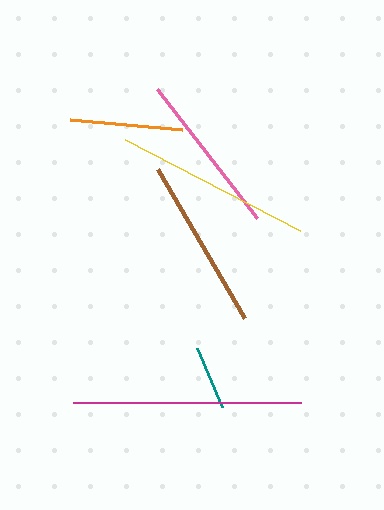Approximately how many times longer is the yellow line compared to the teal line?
The yellow line is approximately 3.1 times the length of the teal line.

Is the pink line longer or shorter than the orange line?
The pink line is longer than the orange line.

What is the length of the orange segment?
The orange segment is approximately 113 pixels long.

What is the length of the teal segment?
The teal segment is approximately 64 pixels long.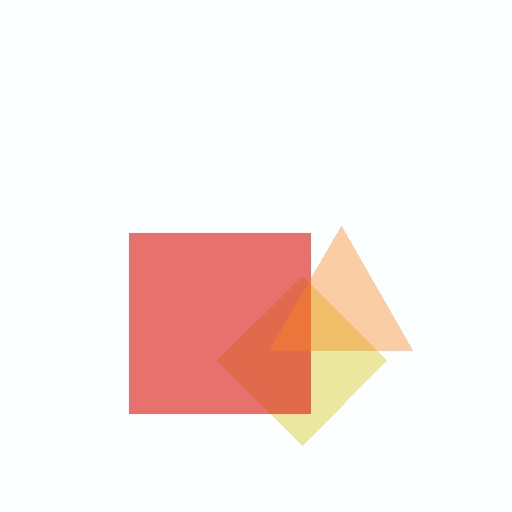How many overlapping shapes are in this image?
There are 3 overlapping shapes in the image.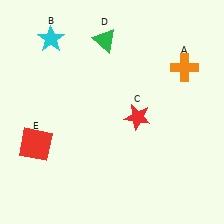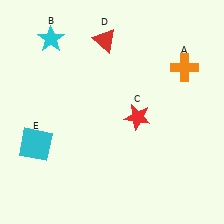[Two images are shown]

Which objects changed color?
D changed from green to red. E changed from red to cyan.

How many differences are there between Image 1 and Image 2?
There are 2 differences between the two images.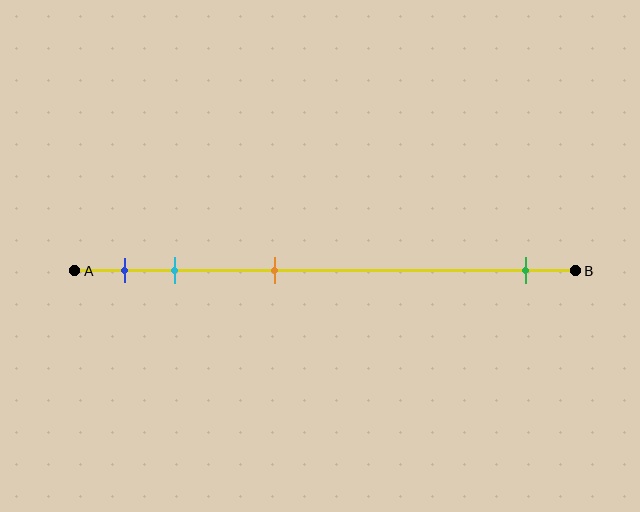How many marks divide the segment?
There are 4 marks dividing the segment.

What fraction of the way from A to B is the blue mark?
The blue mark is approximately 10% (0.1) of the way from A to B.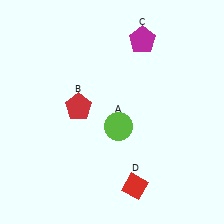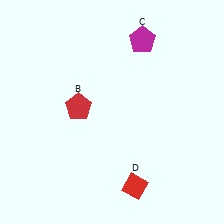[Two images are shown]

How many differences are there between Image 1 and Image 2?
There is 1 difference between the two images.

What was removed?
The lime circle (A) was removed in Image 2.